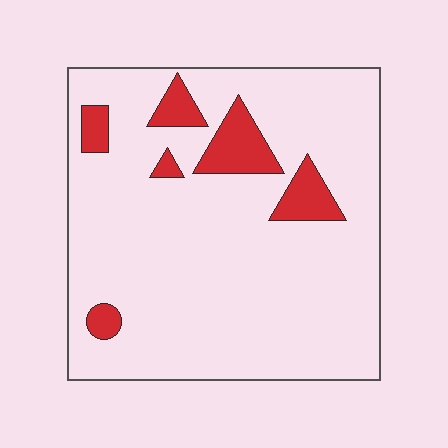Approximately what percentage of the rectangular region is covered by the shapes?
Approximately 10%.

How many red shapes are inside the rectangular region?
6.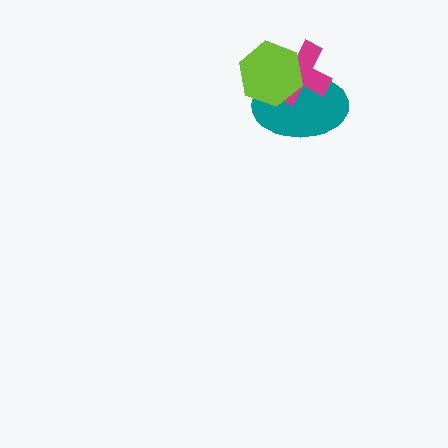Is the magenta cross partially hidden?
Yes, it is partially covered by another shape.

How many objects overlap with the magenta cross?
2 objects overlap with the magenta cross.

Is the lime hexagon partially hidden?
No, no other shape covers it.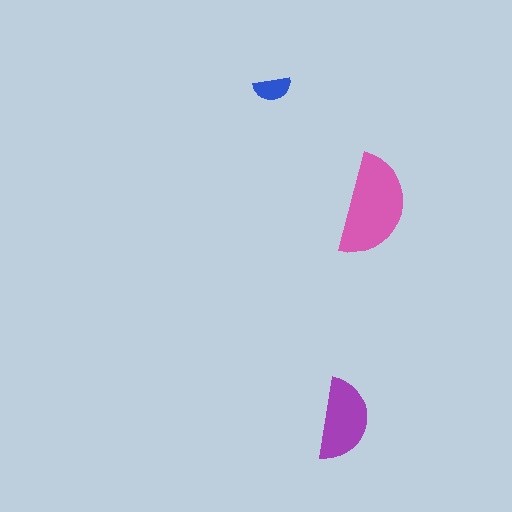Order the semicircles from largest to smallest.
the pink one, the purple one, the blue one.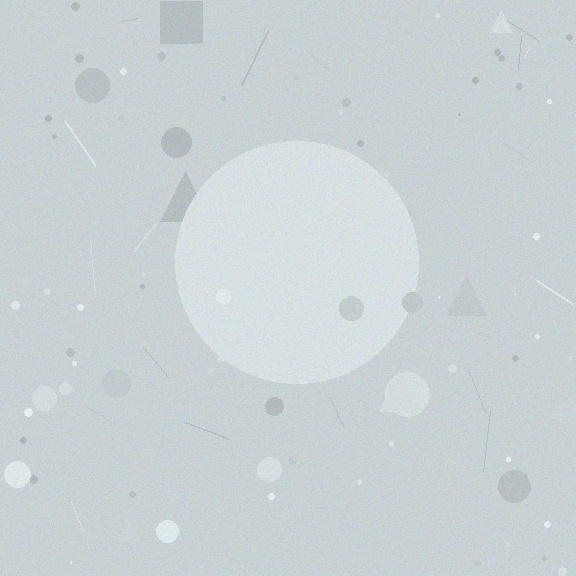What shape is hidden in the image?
A circle is hidden in the image.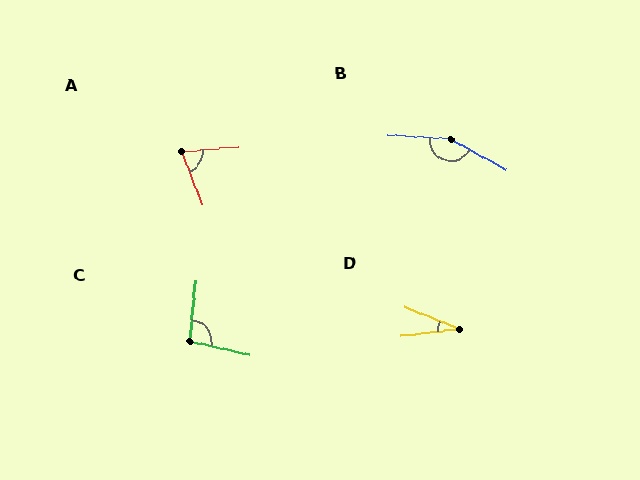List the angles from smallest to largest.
D (29°), A (74°), C (98°), B (155°).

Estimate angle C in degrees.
Approximately 98 degrees.